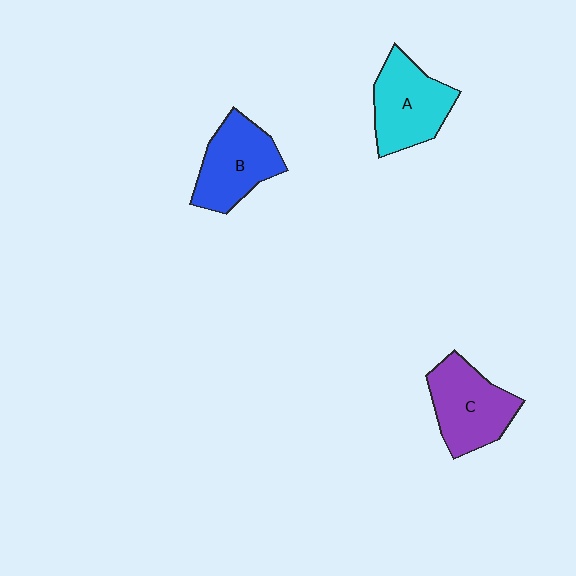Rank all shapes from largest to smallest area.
From largest to smallest: C (purple), A (cyan), B (blue).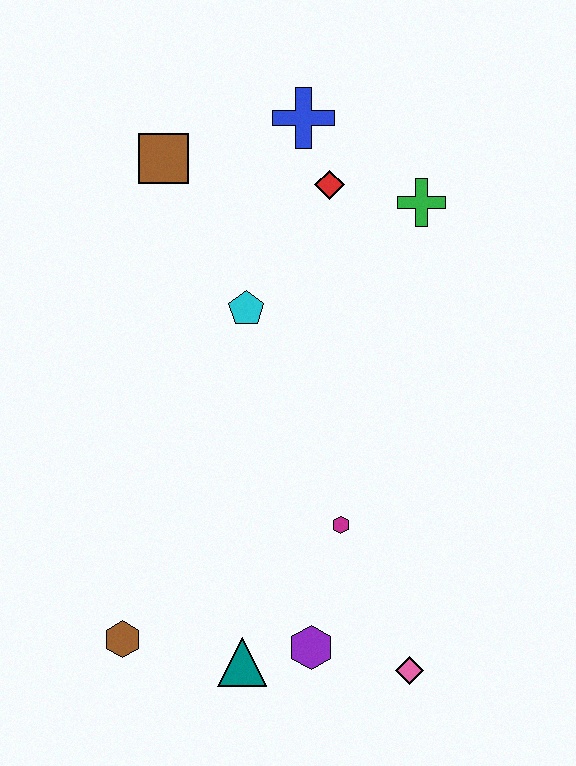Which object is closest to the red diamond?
The blue cross is closest to the red diamond.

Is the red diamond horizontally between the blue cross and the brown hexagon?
No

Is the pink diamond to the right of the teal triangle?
Yes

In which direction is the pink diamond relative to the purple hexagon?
The pink diamond is to the right of the purple hexagon.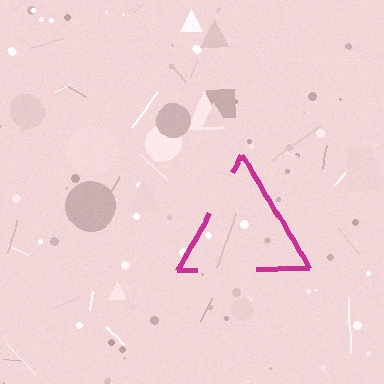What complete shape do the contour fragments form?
The contour fragments form a triangle.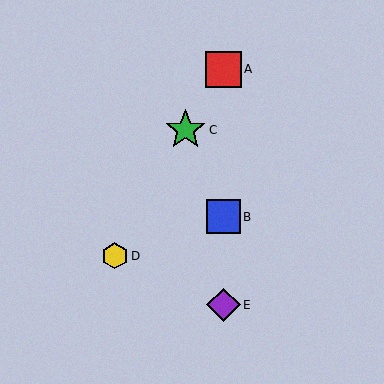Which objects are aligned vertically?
Objects A, B, E are aligned vertically.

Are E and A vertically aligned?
Yes, both are at x≈224.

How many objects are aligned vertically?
3 objects (A, B, E) are aligned vertically.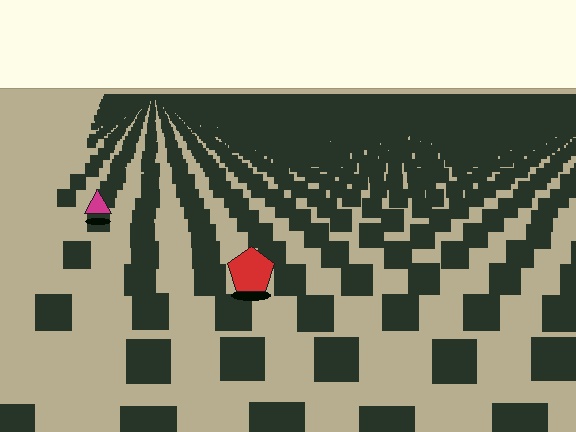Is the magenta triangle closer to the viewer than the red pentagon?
No. The red pentagon is closer — you can tell from the texture gradient: the ground texture is coarser near it.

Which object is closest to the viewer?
The red pentagon is closest. The texture marks near it are larger and more spread out.